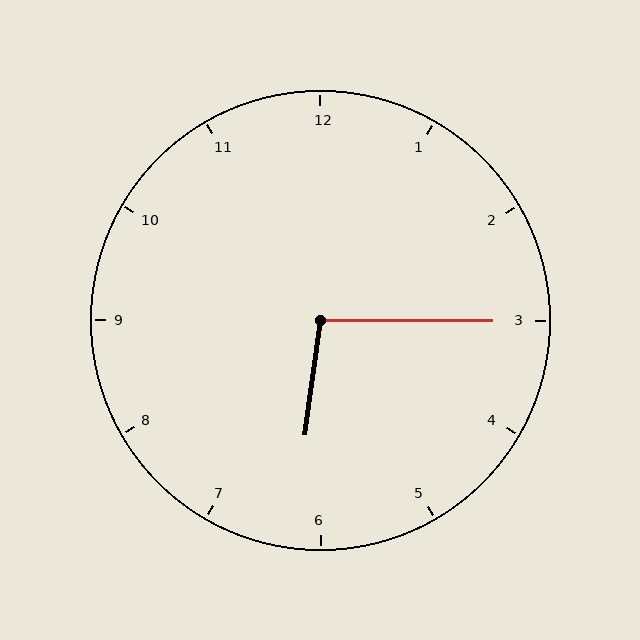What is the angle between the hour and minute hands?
Approximately 98 degrees.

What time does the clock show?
6:15.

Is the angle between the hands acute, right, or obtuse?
It is obtuse.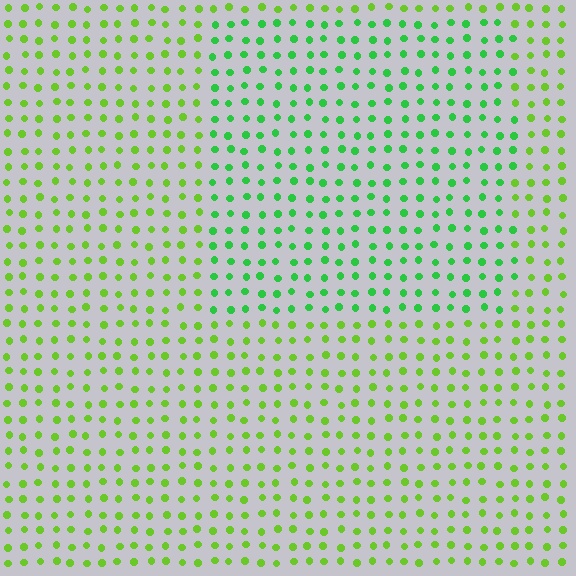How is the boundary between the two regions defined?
The boundary is defined purely by a slight shift in hue (about 33 degrees). Spacing, size, and orientation are identical on both sides.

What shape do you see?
I see a rectangle.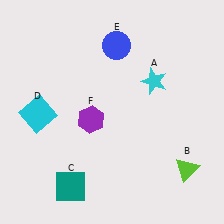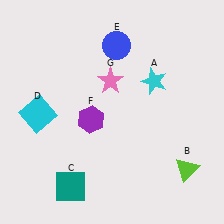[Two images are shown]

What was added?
A pink star (G) was added in Image 2.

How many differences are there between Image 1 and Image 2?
There is 1 difference between the two images.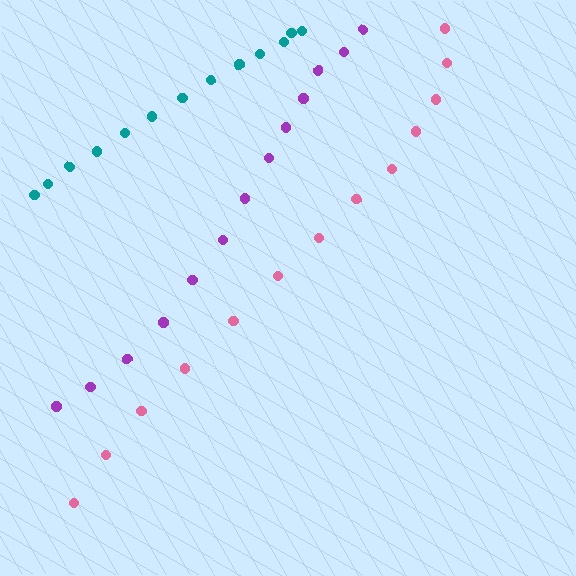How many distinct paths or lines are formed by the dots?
There are 3 distinct paths.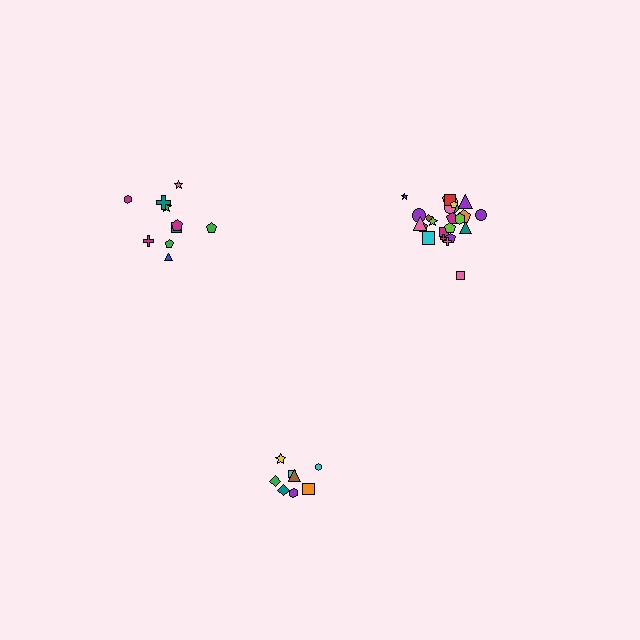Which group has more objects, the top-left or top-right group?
The top-right group.